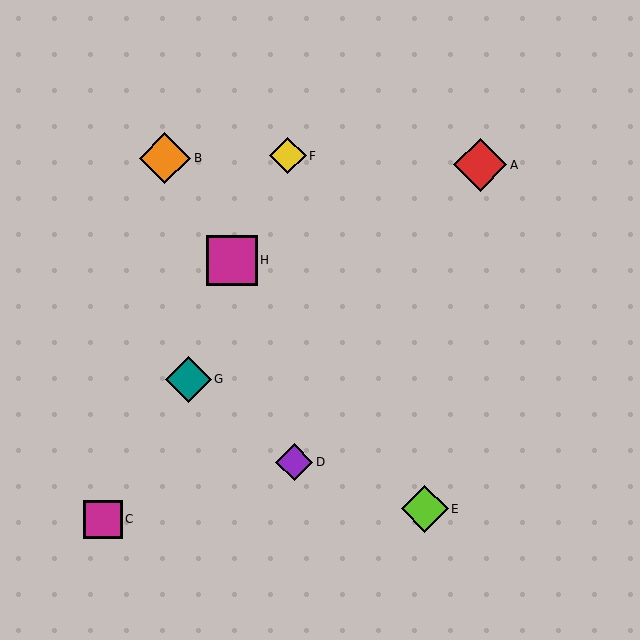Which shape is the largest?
The red diamond (labeled A) is the largest.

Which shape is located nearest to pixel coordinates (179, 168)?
The orange diamond (labeled B) at (165, 158) is nearest to that location.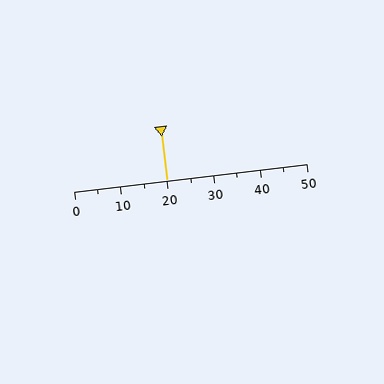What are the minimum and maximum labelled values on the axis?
The axis runs from 0 to 50.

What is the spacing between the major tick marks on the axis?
The major ticks are spaced 10 apart.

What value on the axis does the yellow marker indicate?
The marker indicates approximately 20.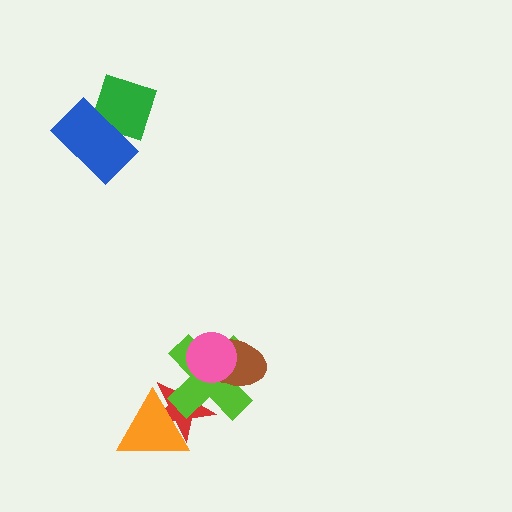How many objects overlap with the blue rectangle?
1 object overlaps with the blue rectangle.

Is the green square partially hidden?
Yes, it is partially covered by another shape.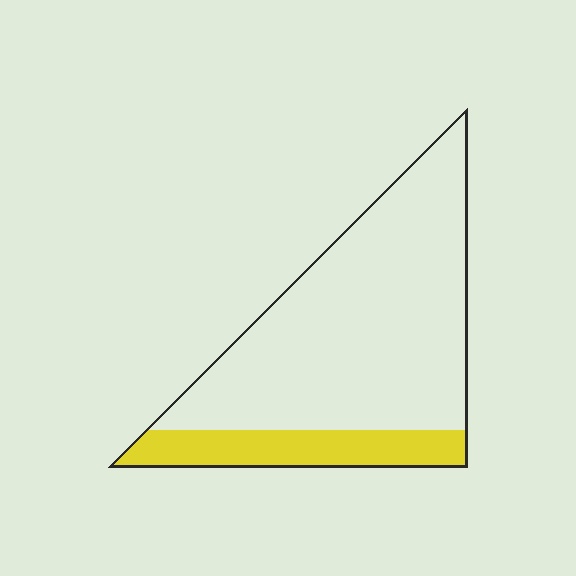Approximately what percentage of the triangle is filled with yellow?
Approximately 20%.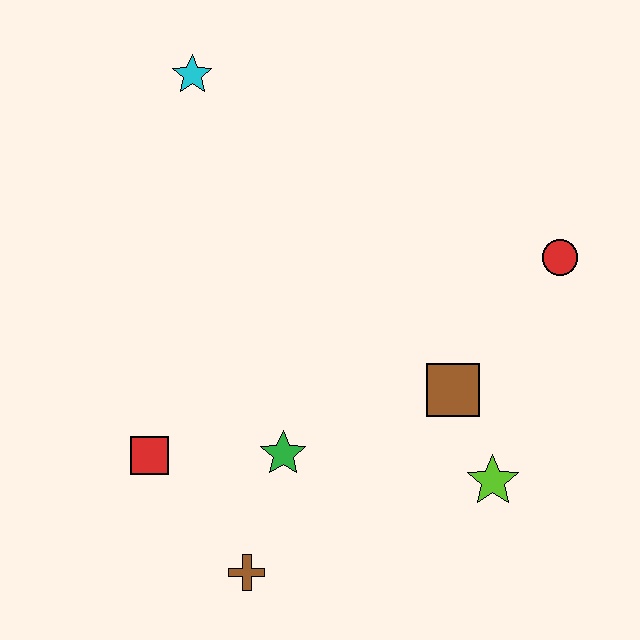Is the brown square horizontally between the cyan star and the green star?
No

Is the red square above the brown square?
No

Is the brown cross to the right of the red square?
Yes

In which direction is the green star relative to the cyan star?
The green star is below the cyan star.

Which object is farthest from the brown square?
The cyan star is farthest from the brown square.